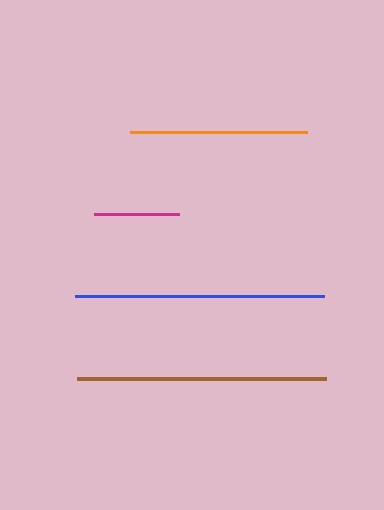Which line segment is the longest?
The brown line is the longest at approximately 249 pixels.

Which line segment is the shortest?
The magenta line is the shortest at approximately 85 pixels.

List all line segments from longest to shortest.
From longest to shortest: brown, blue, orange, magenta.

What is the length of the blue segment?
The blue segment is approximately 249 pixels long.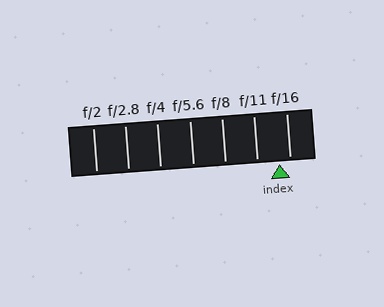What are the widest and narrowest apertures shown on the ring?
The widest aperture shown is f/2 and the narrowest is f/16.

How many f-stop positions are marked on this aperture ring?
There are 7 f-stop positions marked.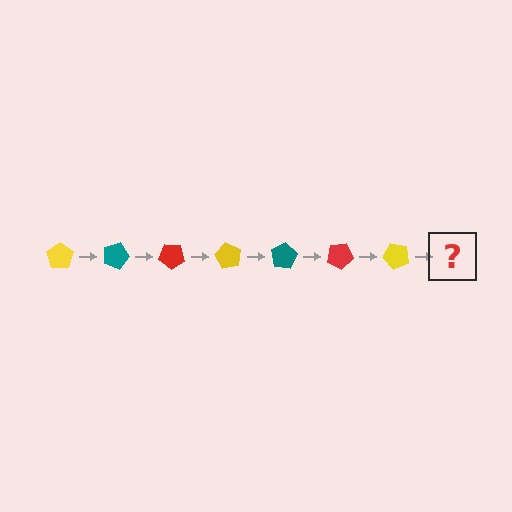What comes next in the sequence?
The next element should be a teal pentagon, rotated 140 degrees from the start.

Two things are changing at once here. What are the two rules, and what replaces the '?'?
The two rules are that it rotates 20 degrees each step and the color cycles through yellow, teal, and red. The '?' should be a teal pentagon, rotated 140 degrees from the start.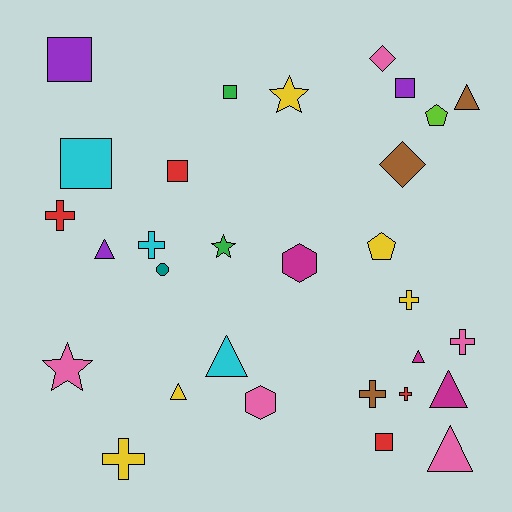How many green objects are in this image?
There are 2 green objects.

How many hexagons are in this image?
There are 2 hexagons.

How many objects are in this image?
There are 30 objects.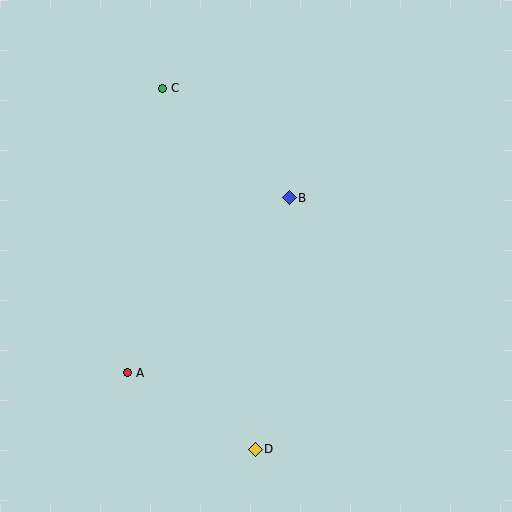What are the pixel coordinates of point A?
Point A is at (127, 373).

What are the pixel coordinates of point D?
Point D is at (255, 449).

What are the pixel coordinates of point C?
Point C is at (162, 88).